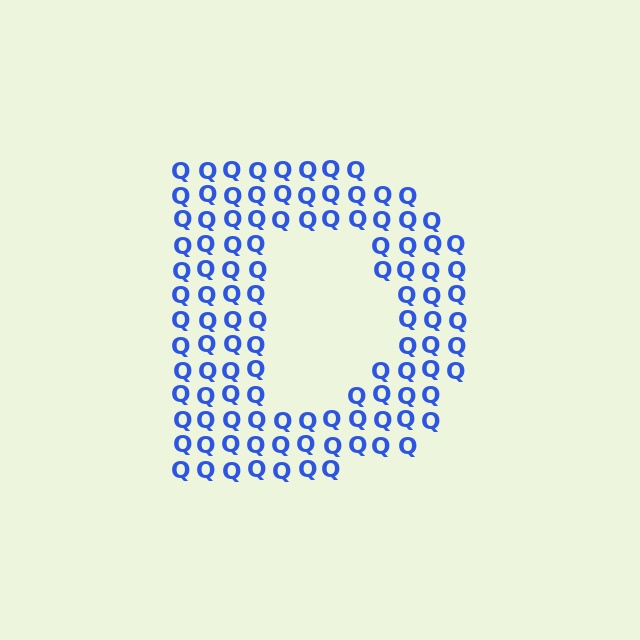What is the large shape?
The large shape is the letter D.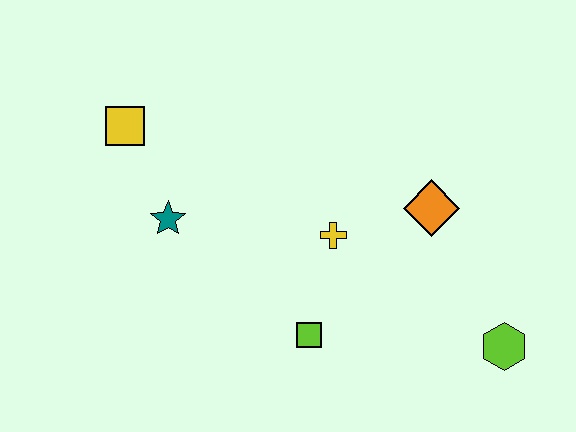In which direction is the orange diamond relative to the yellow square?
The orange diamond is to the right of the yellow square.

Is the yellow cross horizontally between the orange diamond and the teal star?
Yes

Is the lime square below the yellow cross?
Yes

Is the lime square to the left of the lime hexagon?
Yes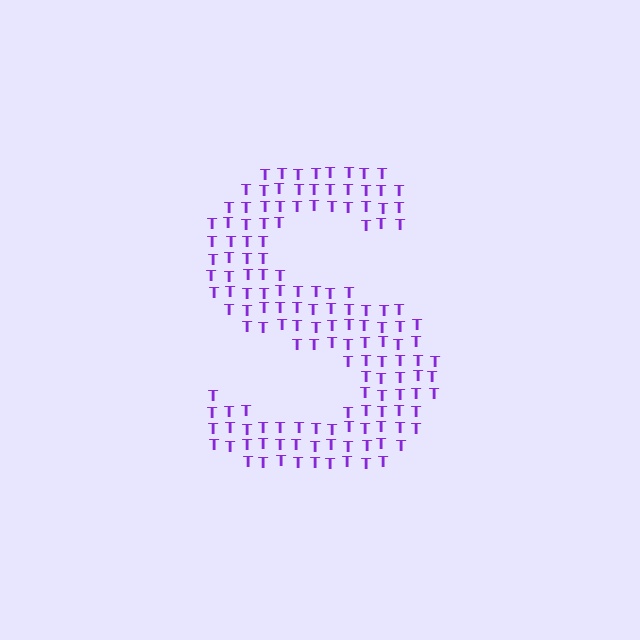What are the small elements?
The small elements are letter T's.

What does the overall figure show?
The overall figure shows the letter S.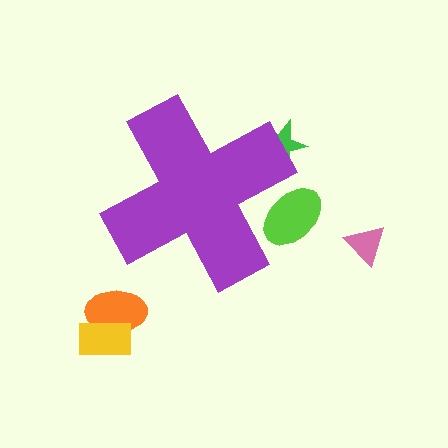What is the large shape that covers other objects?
A purple cross.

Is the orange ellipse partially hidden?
No, the orange ellipse is fully visible.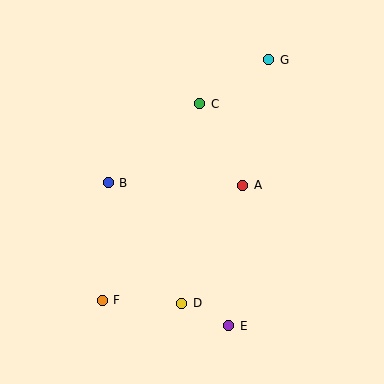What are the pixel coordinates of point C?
Point C is at (200, 104).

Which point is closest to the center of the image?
Point A at (243, 185) is closest to the center.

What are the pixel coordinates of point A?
Point A is at (243, 185).